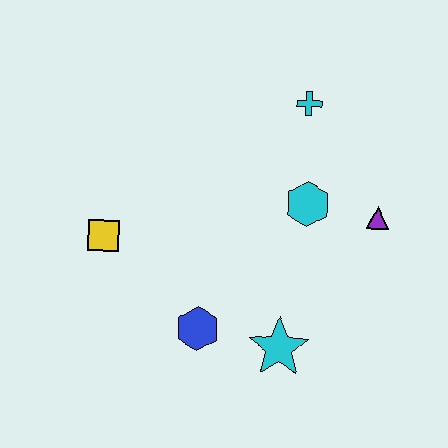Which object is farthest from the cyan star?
The cyan cross is farthest from the cyan star.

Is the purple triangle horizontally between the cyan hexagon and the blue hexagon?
No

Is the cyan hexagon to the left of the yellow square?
No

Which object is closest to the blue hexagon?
The cyan star is closest to the blue hexagon.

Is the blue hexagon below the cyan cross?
Yes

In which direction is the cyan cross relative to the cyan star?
The cyan cross is above the cyan star.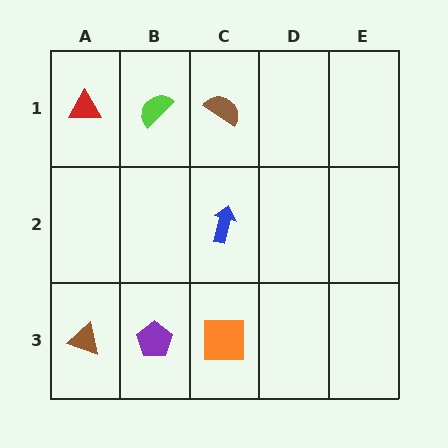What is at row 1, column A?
A red triangle.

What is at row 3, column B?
A purple pentagon.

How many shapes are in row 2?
1 shape.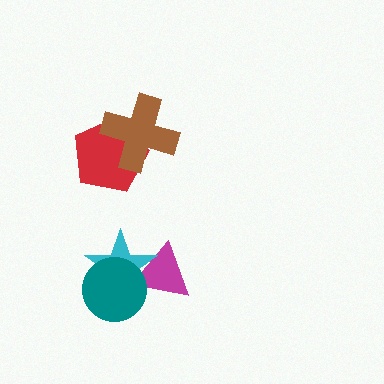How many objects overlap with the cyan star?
2 objects overlap with the cyan star.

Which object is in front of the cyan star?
The teal circle is in front of the cyan star.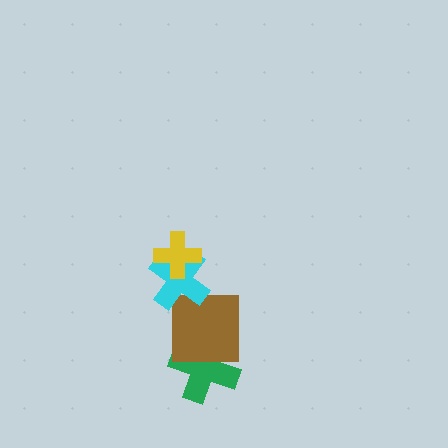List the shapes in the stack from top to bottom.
From top to bottom: the yellow cross, the cyan cross, the brown square, the green cross.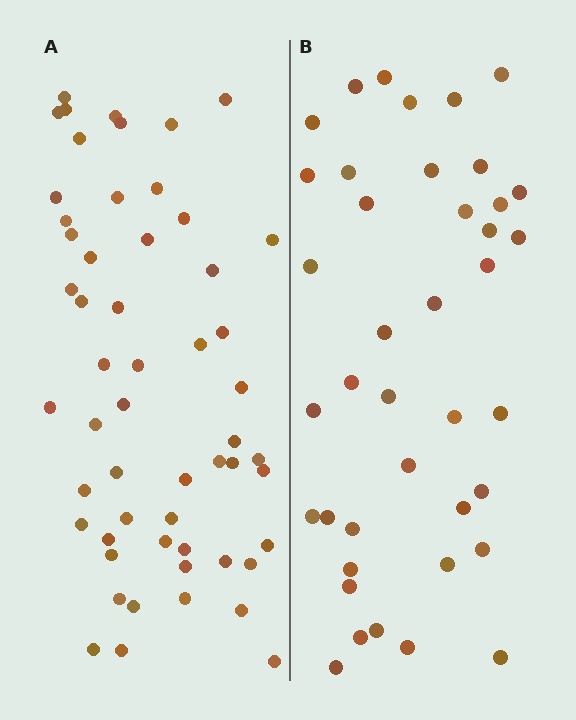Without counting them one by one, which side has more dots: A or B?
Region A (the left region) has more dots.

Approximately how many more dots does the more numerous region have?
Region A has approximately 15 more dots than region B.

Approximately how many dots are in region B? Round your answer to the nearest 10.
About 40 dots.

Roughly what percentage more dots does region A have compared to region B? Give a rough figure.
About 40% more.